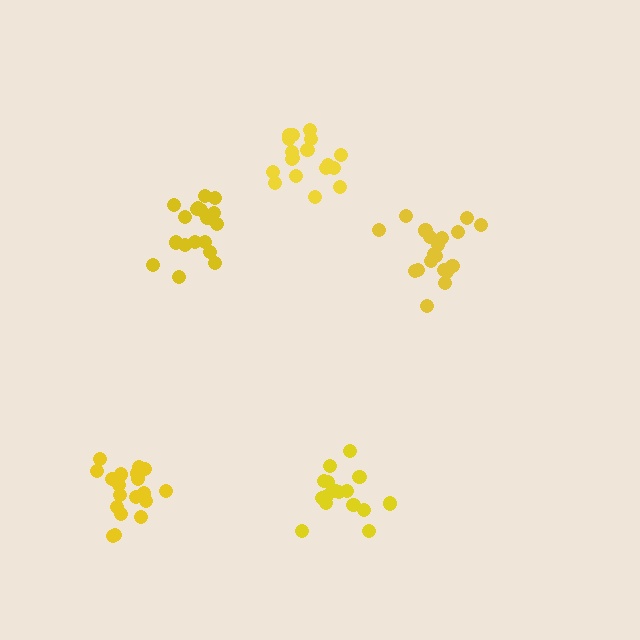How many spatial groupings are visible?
There are 5 spatial groupings.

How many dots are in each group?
Group 1: 18 dots, Group 2: 20 dots, Group 3: 18 dots, Group 4: 16 dots, Group 5: 19 dots (91 total).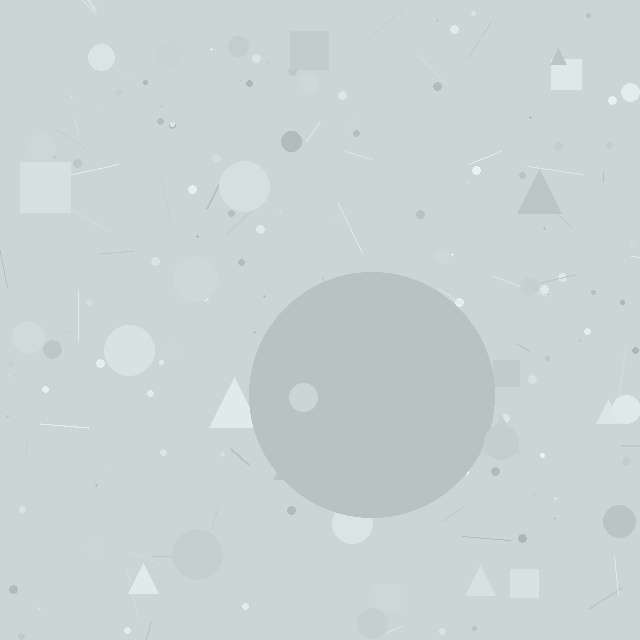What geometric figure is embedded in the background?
A circle is embedded in the background.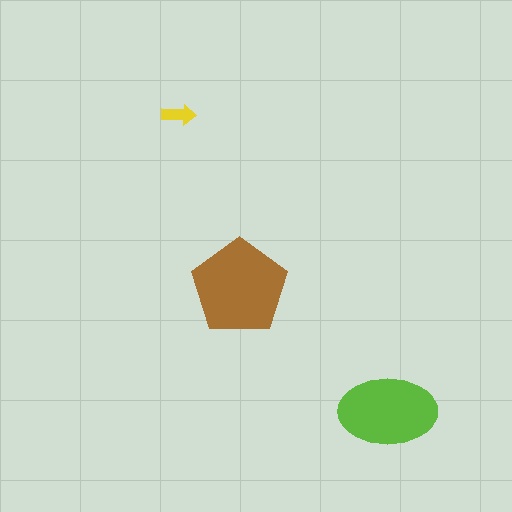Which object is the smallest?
The yellow arrow.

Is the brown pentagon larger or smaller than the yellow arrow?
Larger.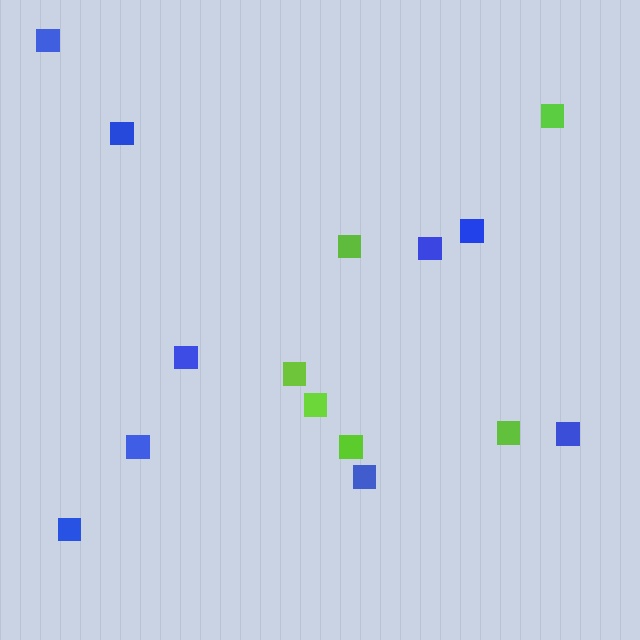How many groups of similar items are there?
There are 2 groups: one group of lime squares (6) and one group of blue squares (9).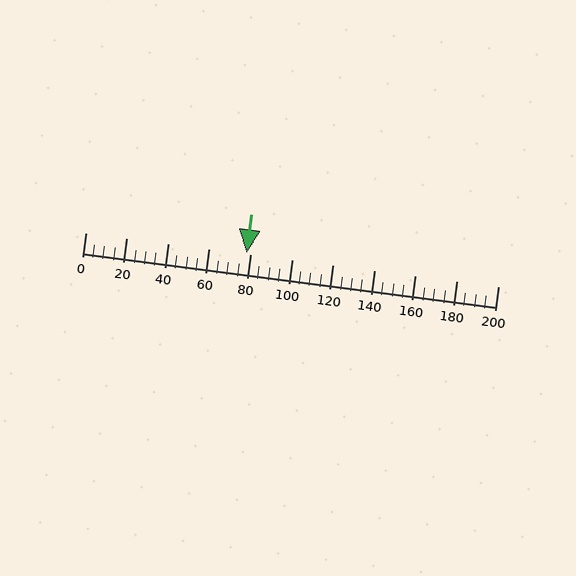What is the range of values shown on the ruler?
The ruler shows values from 0 to 200.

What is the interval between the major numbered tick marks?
The major tick marks are spaced 20 units apart.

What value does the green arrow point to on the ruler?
The green arrow points to approximately 78.